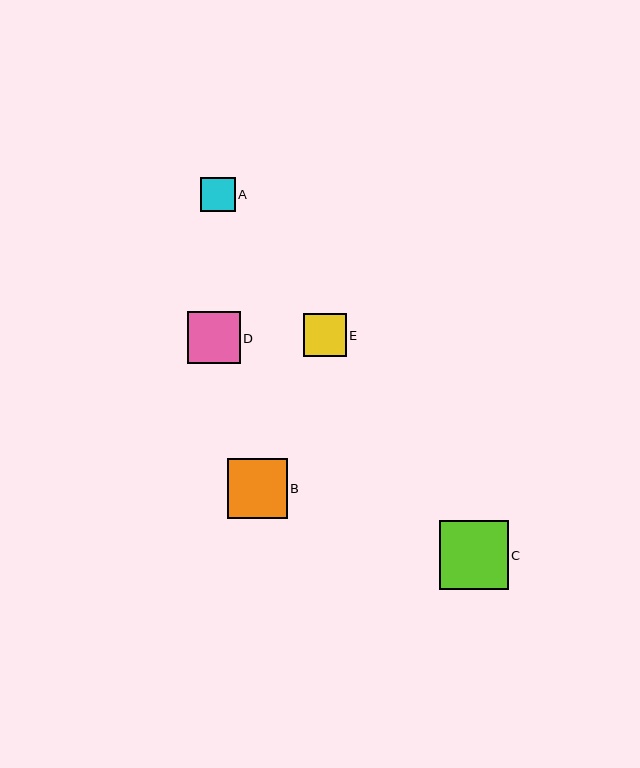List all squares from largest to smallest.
From largest to smallest: C, B, D, E, A.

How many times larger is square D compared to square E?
Square D is approximately 1.2 times the size of square E.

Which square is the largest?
Square C is the largest with a size of approximately 69 pixels.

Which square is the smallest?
Square A is the smallest with a size of approximately 34 pixels.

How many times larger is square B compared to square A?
Square B is approximately 1.7 times the size of square A.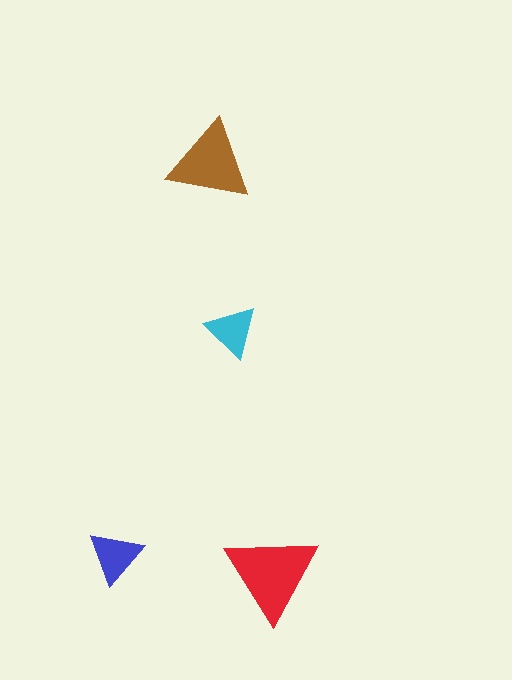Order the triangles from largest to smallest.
the red one, the brown one, the blue one, the cyan one.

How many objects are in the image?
There are 4 objects in the image.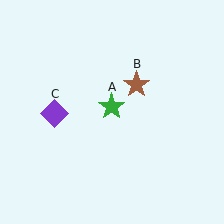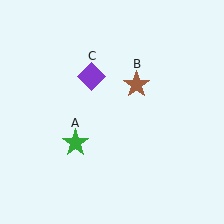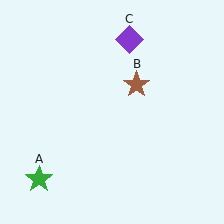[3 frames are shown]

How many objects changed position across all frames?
2 objects changed position: green star (object A), purple diamond (object C).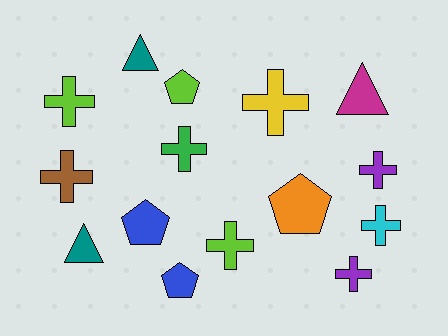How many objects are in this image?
There are 15 objects.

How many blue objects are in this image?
There are 2 blue objects.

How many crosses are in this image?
There are 8 crosses.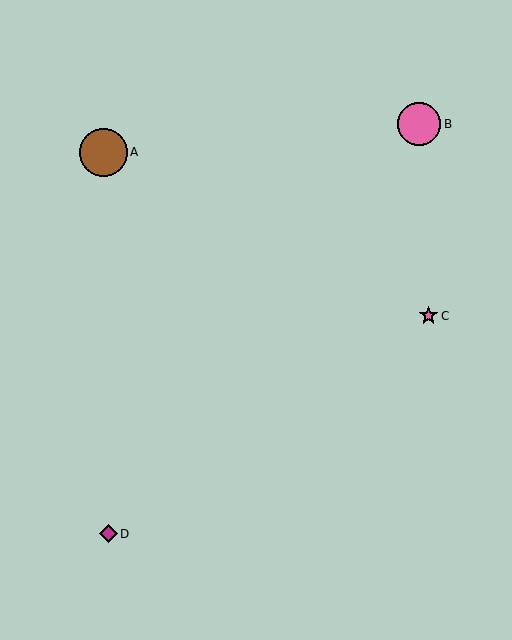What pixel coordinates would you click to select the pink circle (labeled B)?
Click at (419, 124) to select the pink circle B.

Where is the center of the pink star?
The center of the pink star is at (428, 316).